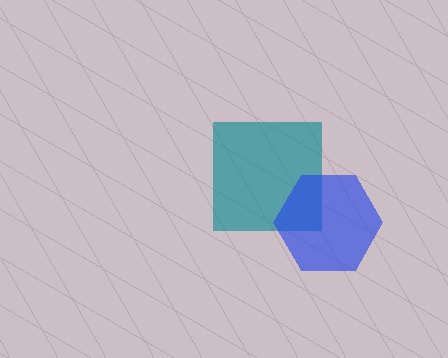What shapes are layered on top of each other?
The layered shapes are: a teal square, a blue hexagon.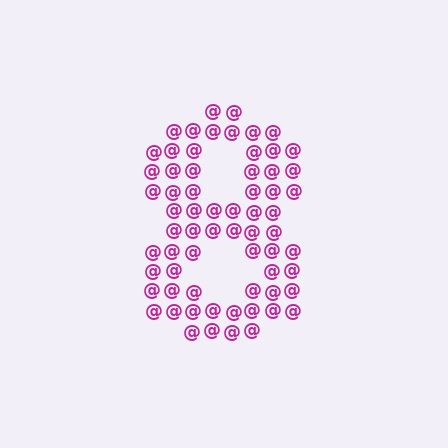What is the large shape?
The large shape is the digit 8.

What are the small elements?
The small elements are at signs.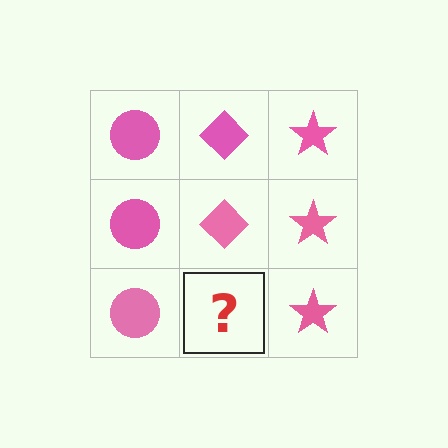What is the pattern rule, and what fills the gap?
The rule is that each column has a consistent shape. The gap should be filled with a pink diamond.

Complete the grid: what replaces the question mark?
The question mark should be replaced with a pink diamond.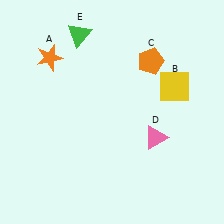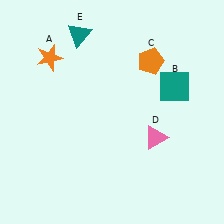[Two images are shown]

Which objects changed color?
B changed from yellow to teal. E changed from green to teal.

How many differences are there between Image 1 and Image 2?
There are 2 differences between the two images.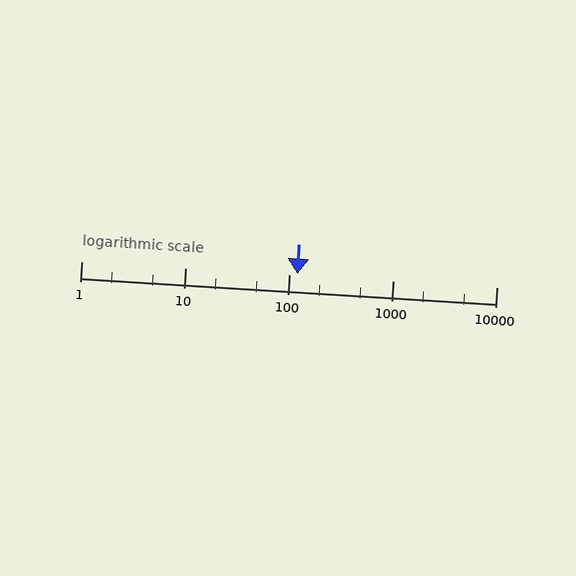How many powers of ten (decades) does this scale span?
The scale spans 4 decades, from 1 to 10000.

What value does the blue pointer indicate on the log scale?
The pointer indicates approximately 120.